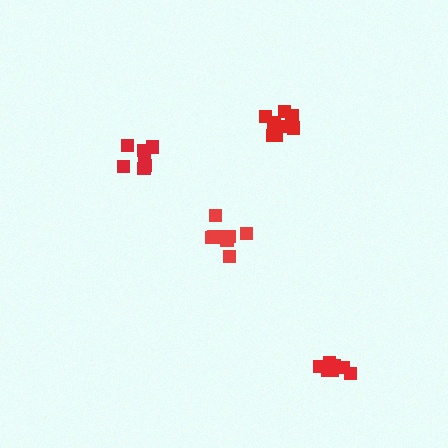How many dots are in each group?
Group 1: 9 dots, Group 2: 8 dots, Group 3: 9 dots, Group 4: 7 dots (33 total).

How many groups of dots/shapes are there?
There are 4 groups.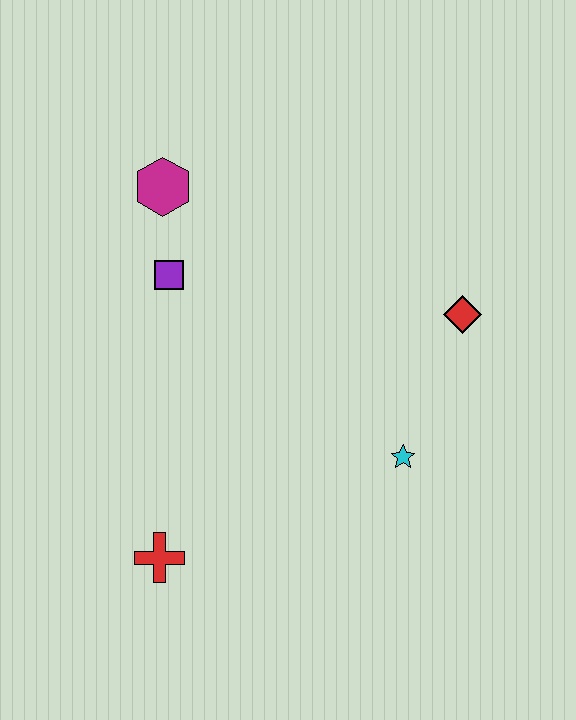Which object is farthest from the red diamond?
The red cross is farthest from the red diamond.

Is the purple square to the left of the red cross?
No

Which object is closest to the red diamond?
The cyan star is closest to the red diamond.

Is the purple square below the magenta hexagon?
Yes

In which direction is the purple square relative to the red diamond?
The purple square is to the left of the red diamond.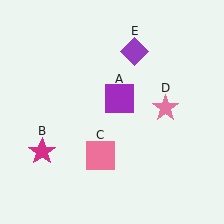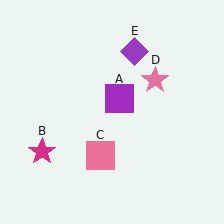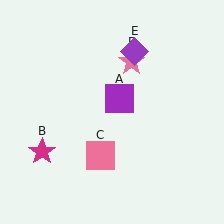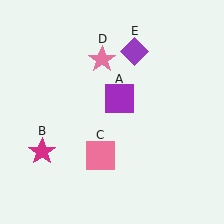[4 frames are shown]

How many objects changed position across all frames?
1 object changed position: pink star (object D).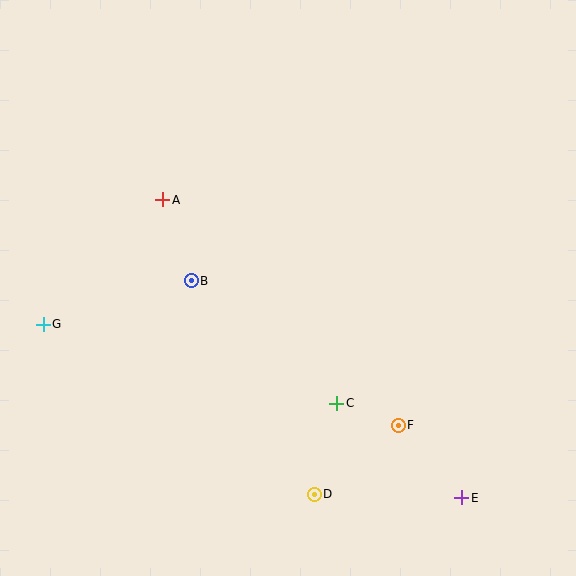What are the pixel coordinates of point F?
Point F is at (398, 425).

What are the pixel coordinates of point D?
Point D is at (314, 494).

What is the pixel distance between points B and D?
The distance between B and D is 246 pixels.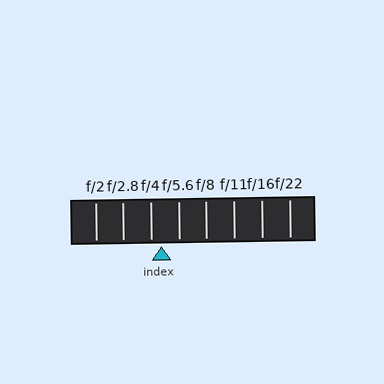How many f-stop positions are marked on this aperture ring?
There are 8 f-stop positions marked.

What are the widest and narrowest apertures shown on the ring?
The widest aperture shown is f/2 and the narrowest is f/22.